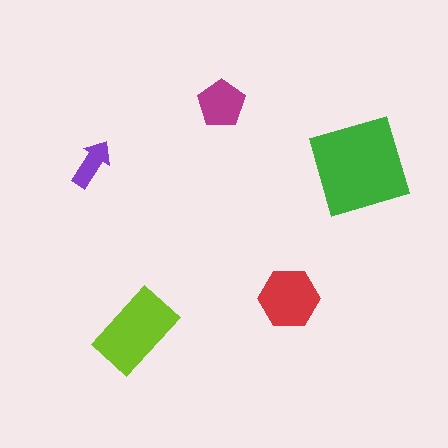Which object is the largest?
The green square.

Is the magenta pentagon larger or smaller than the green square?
Smaller.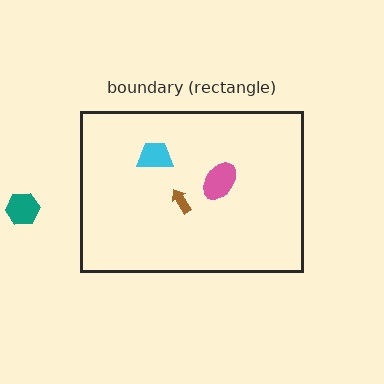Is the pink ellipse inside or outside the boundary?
Inside.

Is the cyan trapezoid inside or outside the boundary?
Inside.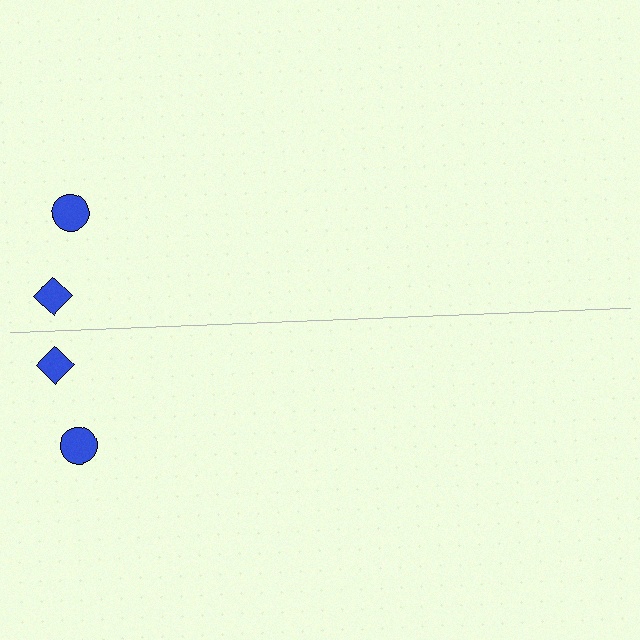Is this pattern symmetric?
Yes, this pattern has bilateral (reflection) symmetry.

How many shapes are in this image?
There are 4 shapes in this image.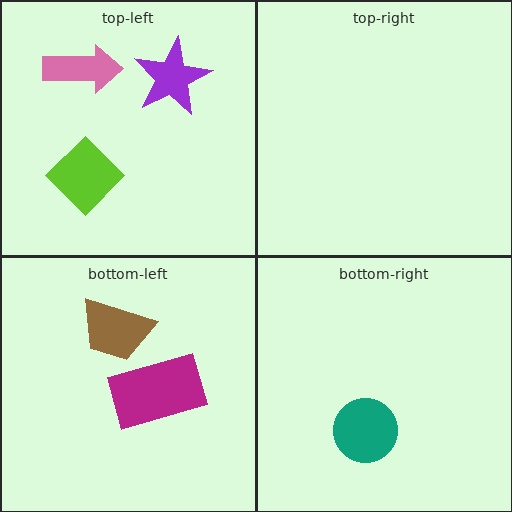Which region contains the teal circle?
The bottom-right region.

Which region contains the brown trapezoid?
The bottom-left region.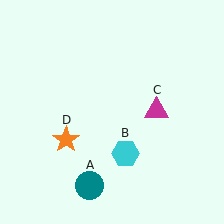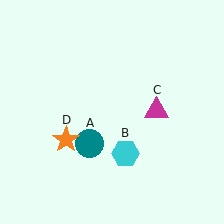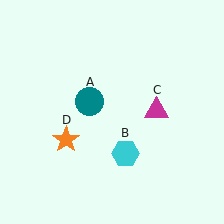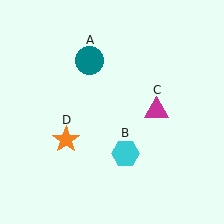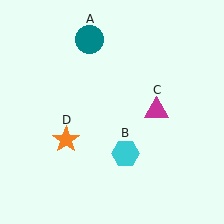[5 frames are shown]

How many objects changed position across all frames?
1 object changed position: teal circle (object A).